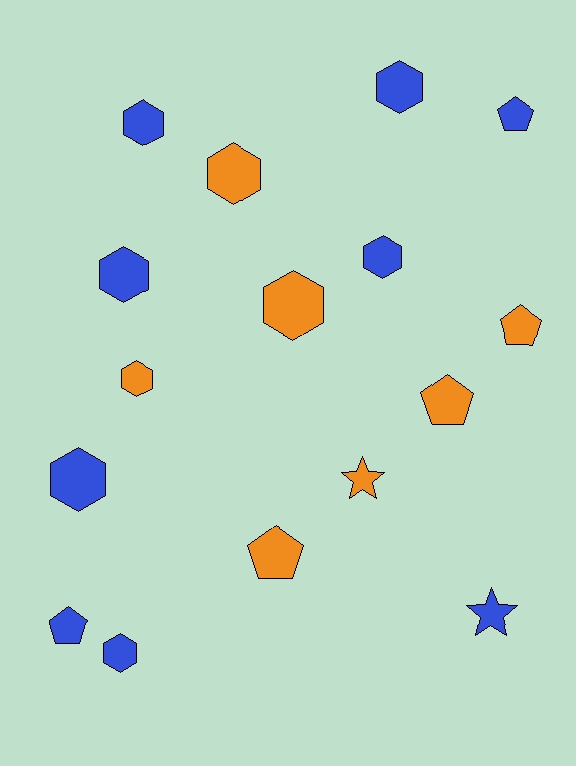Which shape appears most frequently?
Hexagon, with 9 objects.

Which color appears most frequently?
Blue, with 9 objects.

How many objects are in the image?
There are 16 objects.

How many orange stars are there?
There is 1 orange star.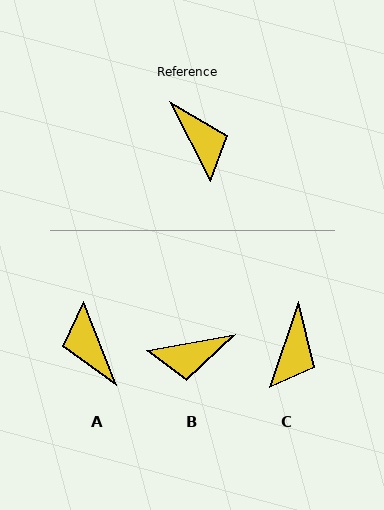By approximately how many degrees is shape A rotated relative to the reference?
Approximately 174 degrees counter-clockwise.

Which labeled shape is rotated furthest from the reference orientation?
A, about 174 degrees away.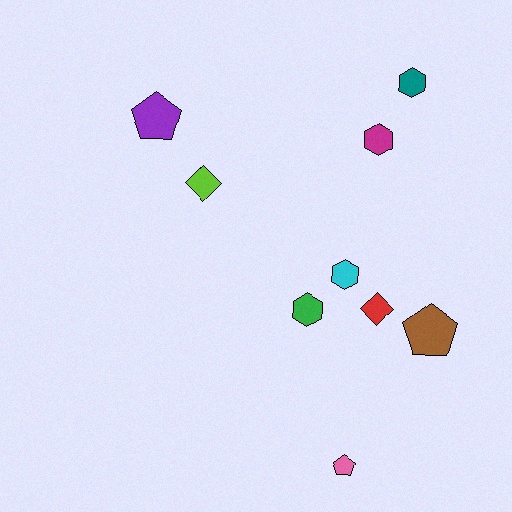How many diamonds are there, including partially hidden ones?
There are 2 diamonds.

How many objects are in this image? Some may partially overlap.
There are 9 objects.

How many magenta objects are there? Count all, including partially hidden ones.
There is 1 magenta object.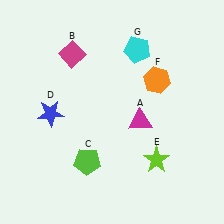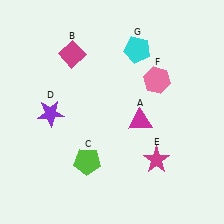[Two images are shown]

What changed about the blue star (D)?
In Image 1, D is blue. In Image 2, it changed to purple.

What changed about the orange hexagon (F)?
In Image 1, F is orange. In Image 2, it changed to pink.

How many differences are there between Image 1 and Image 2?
There are 3 differences between the two images.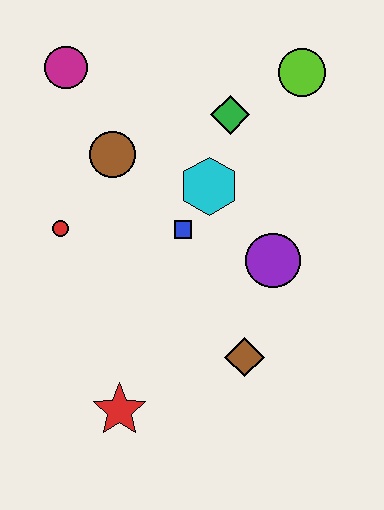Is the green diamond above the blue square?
Yes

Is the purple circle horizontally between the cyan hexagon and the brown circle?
No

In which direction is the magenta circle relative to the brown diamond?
The magenta circle is above the brown diamond.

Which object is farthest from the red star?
The lime circle is farthest from the red star.